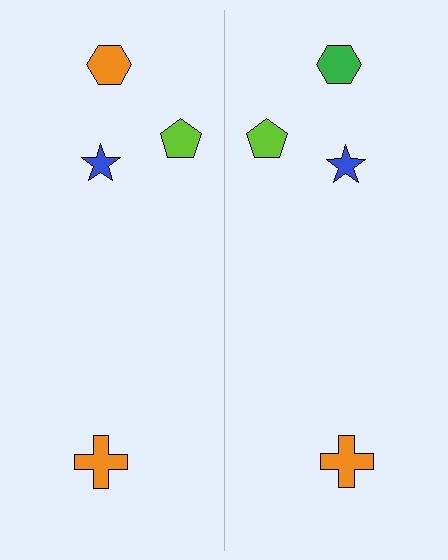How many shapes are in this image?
There are 8 shapes in this image.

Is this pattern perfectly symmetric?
No, the pattern is not perfectly symmetric. The green hexagon on the right side breaks the symmetry — its mirror counterpart is orange.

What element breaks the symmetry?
The green hexagon on the right side breaks the symmetry — its mirror counterpart is orange.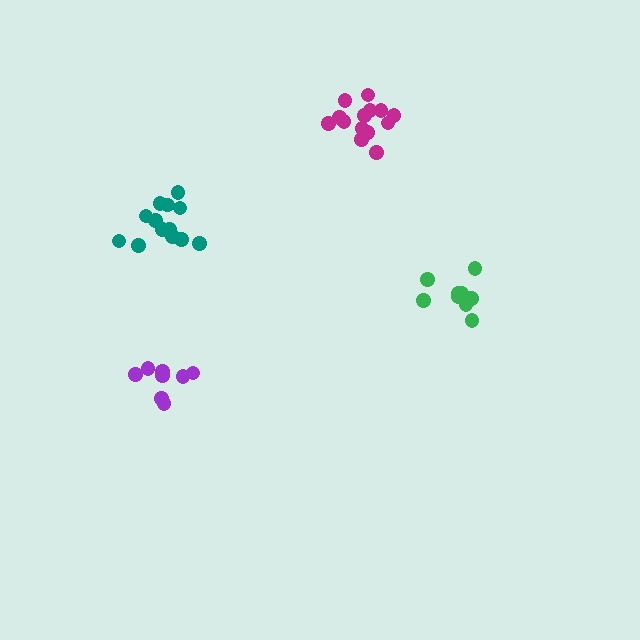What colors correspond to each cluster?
The clusters are colored: green, purple, teal, magenta.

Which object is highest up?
The magenta cluster is topmost.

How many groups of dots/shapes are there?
There are 4 groups.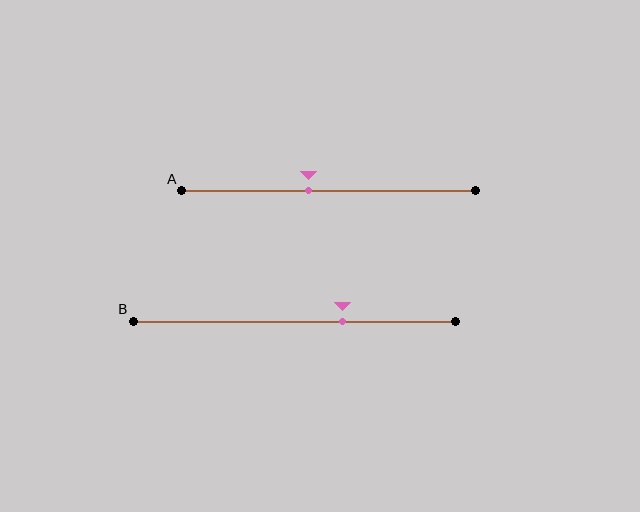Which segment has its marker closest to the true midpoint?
Segment A has its marker closest to the true midpoint.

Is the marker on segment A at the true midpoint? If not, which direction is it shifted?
No, the marker on segment A is shifted to the left by about 7% of the segment length.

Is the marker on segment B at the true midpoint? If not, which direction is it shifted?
No, the marker on segment B is shifted to the right by about 15% of the segment length.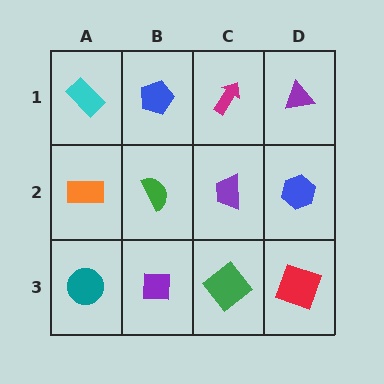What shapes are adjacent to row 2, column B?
A blue pentagon (row 1, column B), a purple square (row 3, column B), an orange rectangle (row 2, column A), a purple trapezoid (row 2, column C).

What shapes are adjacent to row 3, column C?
A purple trapezoid (row 2, column C), a purple square (row 3, column B), a red square (row 3, column D).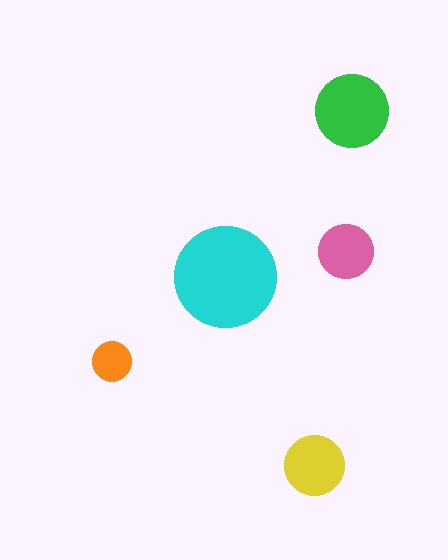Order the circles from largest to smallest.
the cyan one, the green one, the yellow one, the pink one, the orange one.